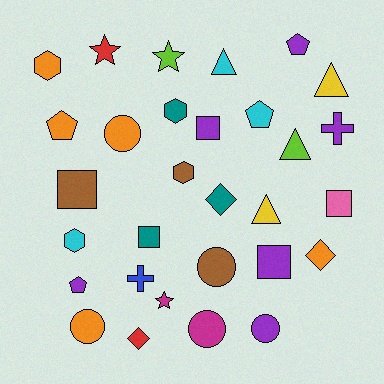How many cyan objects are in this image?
There are 3 cyan objects.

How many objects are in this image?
There are 30 objects.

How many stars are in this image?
There are 3 stars.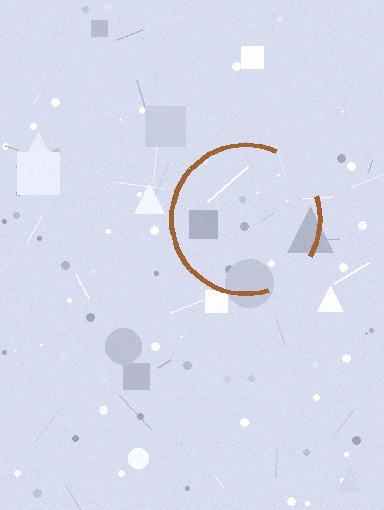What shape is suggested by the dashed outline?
The dashed outline suggests a circle.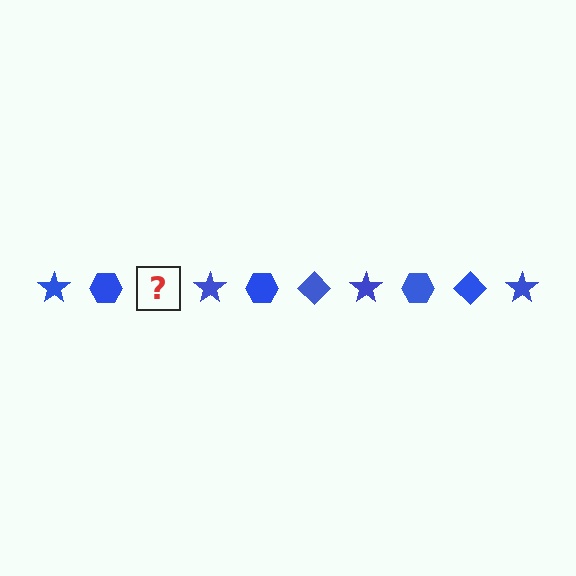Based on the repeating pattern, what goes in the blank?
The blank should be a blue diamond.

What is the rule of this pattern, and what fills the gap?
The rule is that the pattern cycles through star, hexagon, diamond shapes in blue. The gap should be filled with a blue diamond.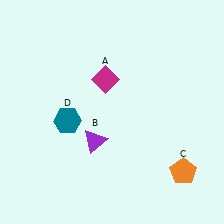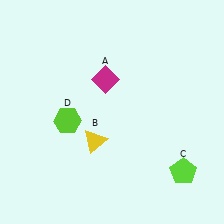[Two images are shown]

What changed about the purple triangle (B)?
In Image 1, B is purple. In Image 2, it changed to yellow.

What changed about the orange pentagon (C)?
In Image 1, C is orange. In Image 2, it changed to lime.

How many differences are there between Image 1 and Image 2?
There are 3 differences between the two images.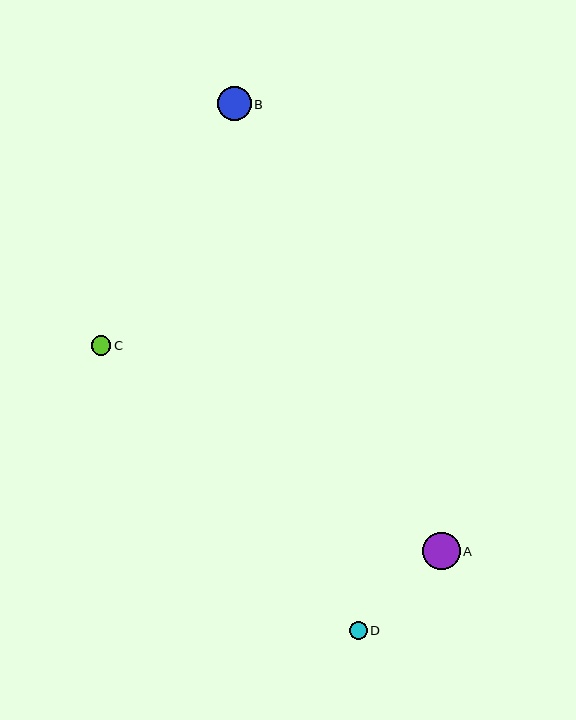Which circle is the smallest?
Circle D is the smallest with a size of approximately 18 pixels.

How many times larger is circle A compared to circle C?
Circle A is approximately 2.0 times the size of circle C.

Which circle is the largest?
Circle A is the largest with a size of approximately 38 pixels.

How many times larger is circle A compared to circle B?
Circle A is approximately 1.1 times the size of circle B.